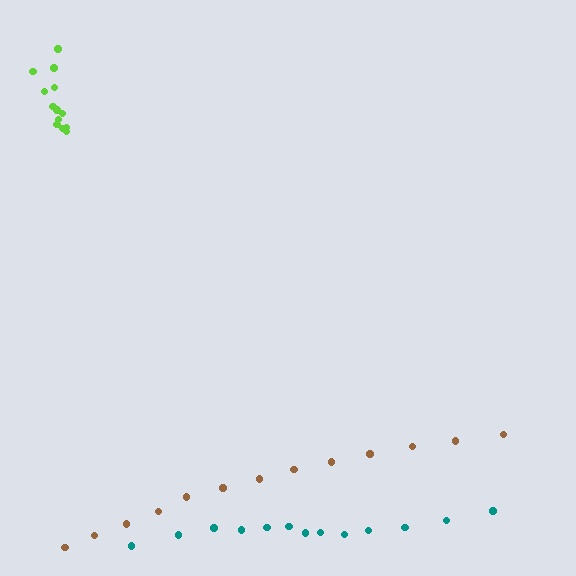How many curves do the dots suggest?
There are 3 distinct paths.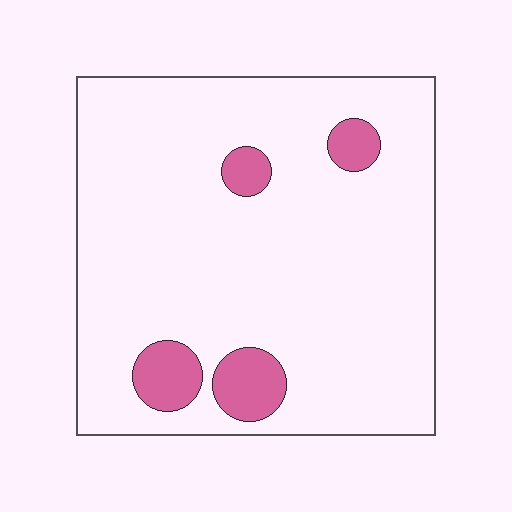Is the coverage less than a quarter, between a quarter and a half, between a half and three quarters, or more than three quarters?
Less than a quarter.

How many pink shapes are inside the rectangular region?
4.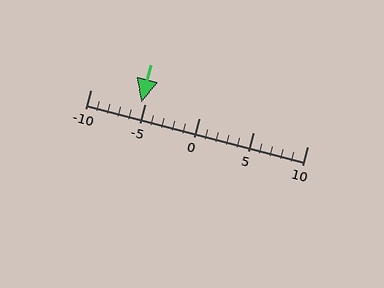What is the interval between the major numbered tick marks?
The major tick marks are spaced 5 units apart.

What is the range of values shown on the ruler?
The ruler shows values from -10 to 10.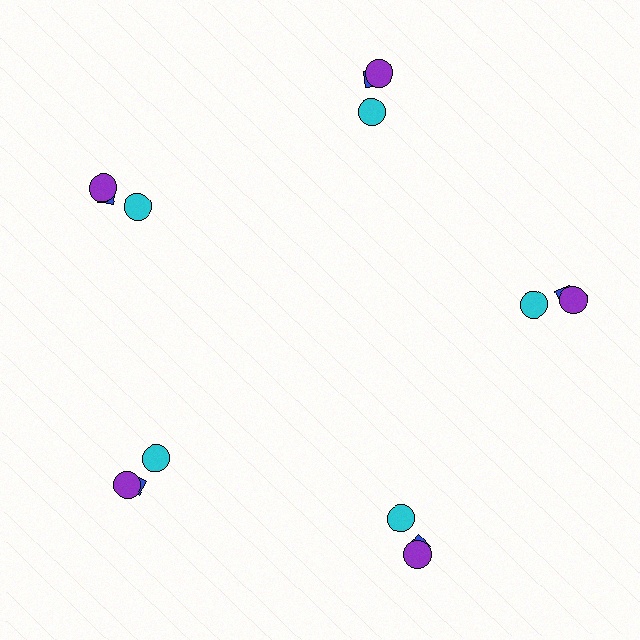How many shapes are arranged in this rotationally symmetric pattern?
There are 15 shapes, arranged in 5 groups of 3.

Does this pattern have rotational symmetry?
Yes, this pattern has 5-fold rotational symmetry. It looks the same after rotating 72 degrees around the center.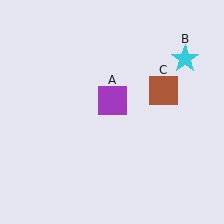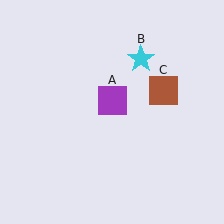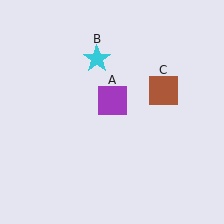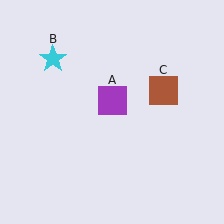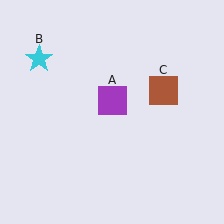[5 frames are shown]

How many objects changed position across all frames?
1 object changed position: cyan star (object B).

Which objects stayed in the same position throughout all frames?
Purple square (object A) and brown square (object C) remained stationary.